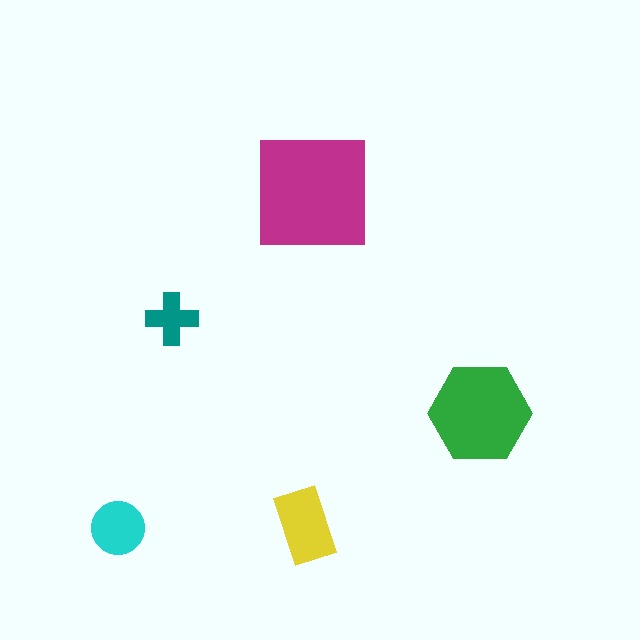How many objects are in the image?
There are 5 objects in the image.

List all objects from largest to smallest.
The magenta square, the green hexagon, the yellow rectangle, the cyan circle, the teal cross.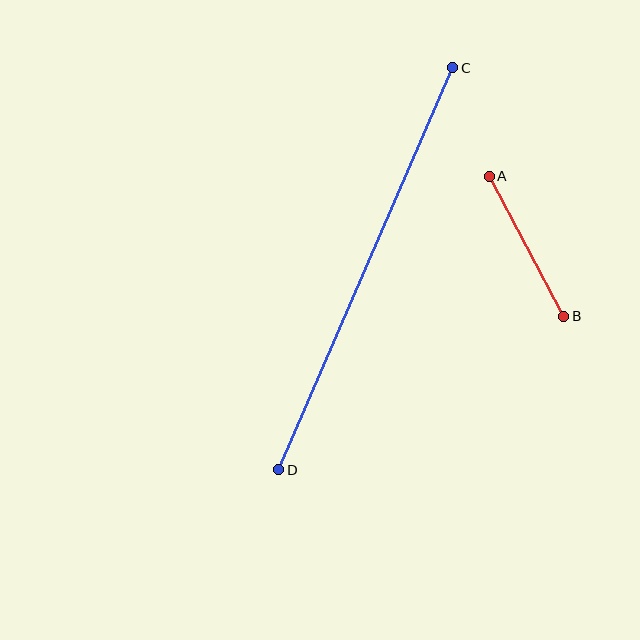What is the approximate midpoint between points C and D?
The midpoint is at approximately (366, 269) pixels.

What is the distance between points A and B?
The distance is approximately 159 pixels.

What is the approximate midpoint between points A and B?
The midpoint is at approximately (527, 246) pixels.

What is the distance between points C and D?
The distance is approximately 438 pixels.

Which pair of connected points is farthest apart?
Points C and D are farthest apart.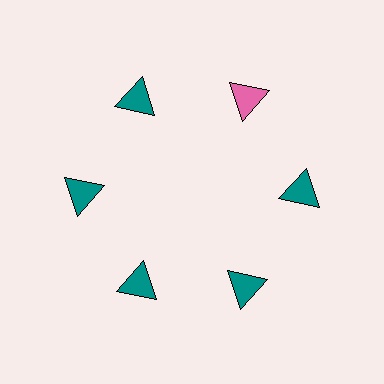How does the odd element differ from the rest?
It has a different color: pink instead of teal.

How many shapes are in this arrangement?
There are 6 shapes arranged in a ring pattern.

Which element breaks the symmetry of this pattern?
The pink triangle at roughly the 1 o'clock position breaks the symmetry. All other shapes are teal triangles.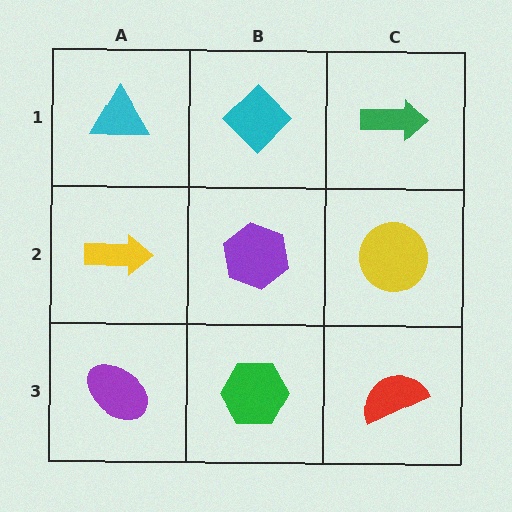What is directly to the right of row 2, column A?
A purple hexagon.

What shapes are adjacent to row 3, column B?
A purple hexagon (row 2, column B), a purple ellipse (row 3, column A), a red semicircle (row 3, column C).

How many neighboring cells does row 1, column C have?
2.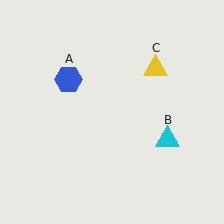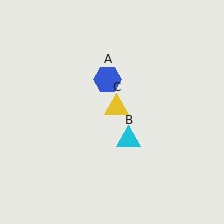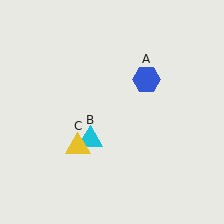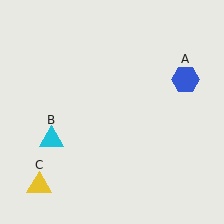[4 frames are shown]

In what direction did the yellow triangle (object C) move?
The yellow triangle (object C) moved down and to the left.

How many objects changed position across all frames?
3 objects changed position: blue hexagon (object A), cyan triangle (object B), yellow triangle (object C).